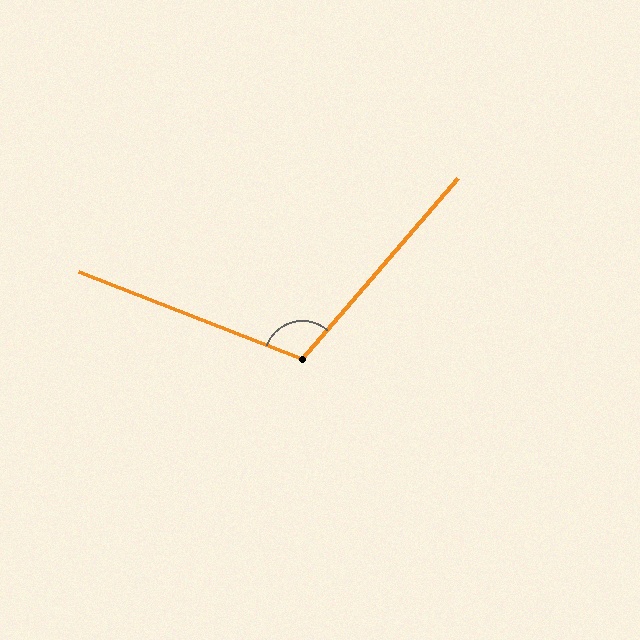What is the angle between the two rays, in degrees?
Approximately 109 degrees.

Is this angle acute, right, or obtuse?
It is obtuse.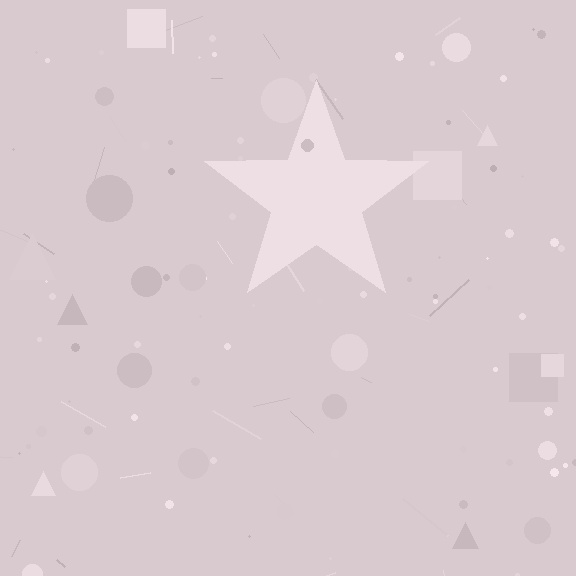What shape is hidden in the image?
A star is hidden in the image.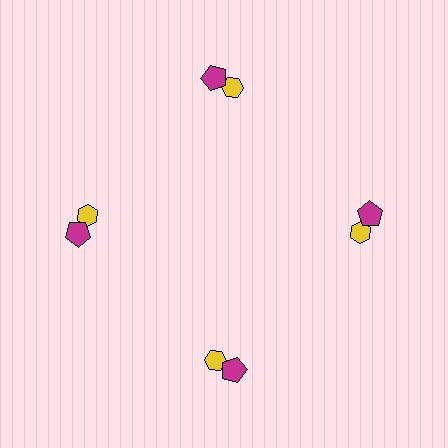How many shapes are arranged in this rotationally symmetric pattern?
There are 8 shapes, arranged in 4 groups of 2.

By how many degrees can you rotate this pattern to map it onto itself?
The pattern maps onto itself every 90 degrees of rotation.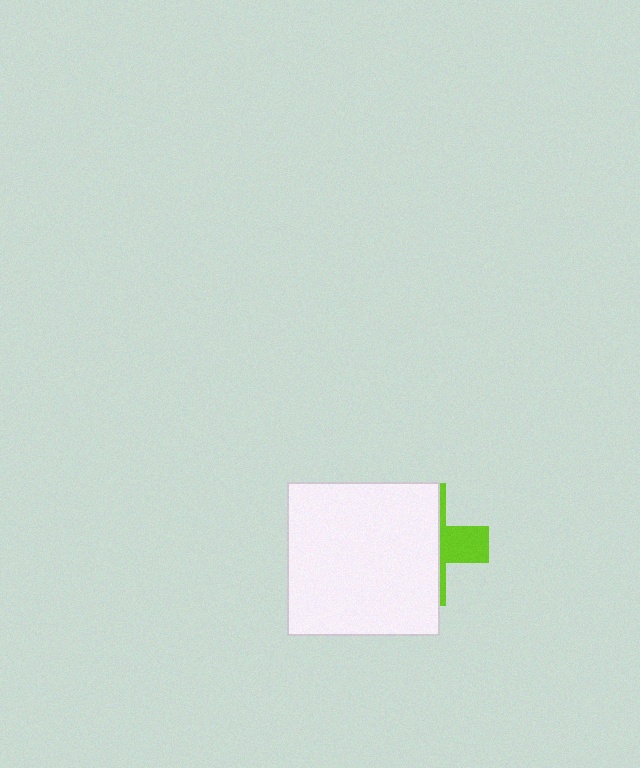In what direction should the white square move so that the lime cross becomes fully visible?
The white square should move left. That is the shortest direction to clear the overlap and leave the lime cross fully visible.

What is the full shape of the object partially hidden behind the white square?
The partially hidden object is a lime cross.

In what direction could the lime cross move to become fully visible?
The lime cross could move right. That would shift it out from behind the white square entirely.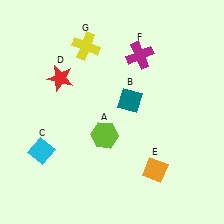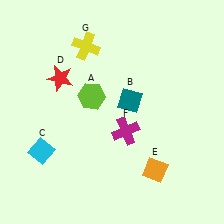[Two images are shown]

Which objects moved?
The objects that moved are: the lime hexagon (A), the magenta cross (F).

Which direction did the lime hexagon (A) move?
The lime hexagon (A) moved up.